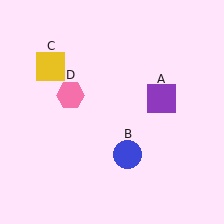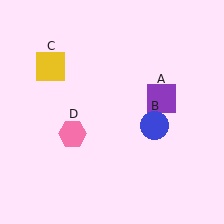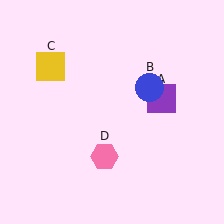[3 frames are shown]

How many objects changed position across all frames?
2 objects changed position: blue circle (object B), pink hexagon (object D).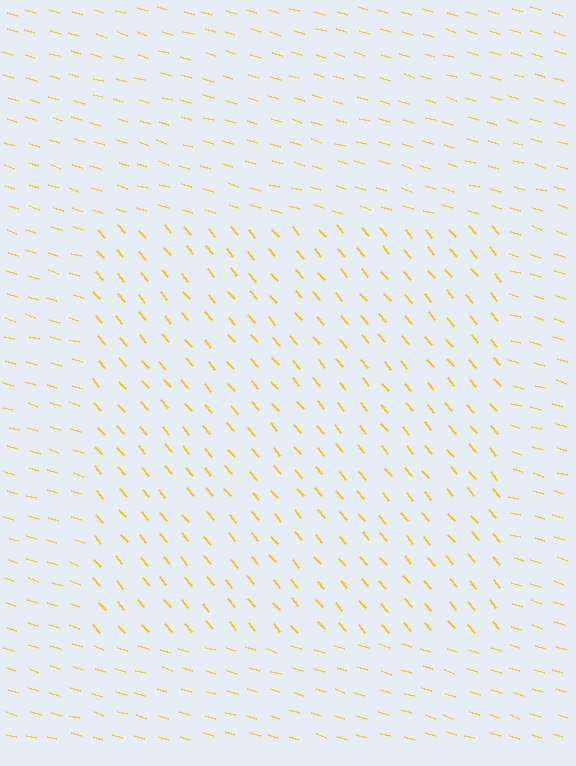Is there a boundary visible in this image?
Yes, there is a texture boundary formed by a change in line orientation.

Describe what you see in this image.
The image is filled with small yellow line segments. A rectangle region in the image has lines oriented differently from the surrounding lines, creating a visible texture boundary.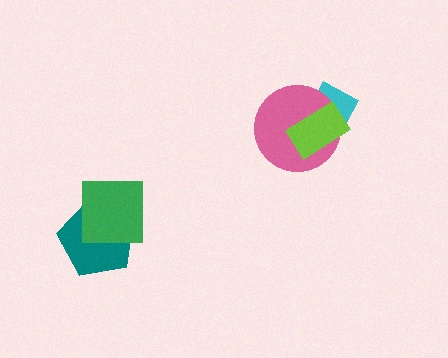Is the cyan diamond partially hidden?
Yes, it is partially covered by another shape.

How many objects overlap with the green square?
1 object overlaps with the green square.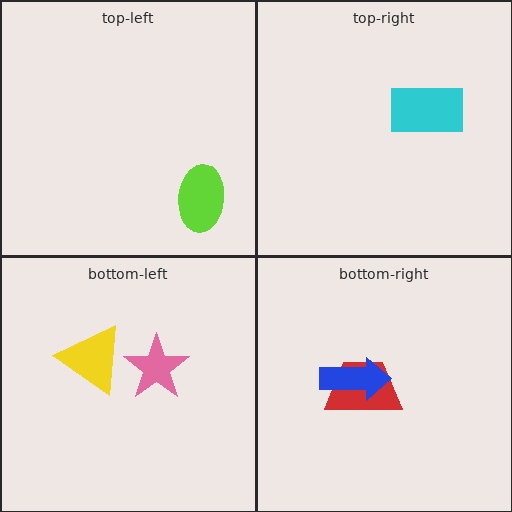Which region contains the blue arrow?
The bottom-right region.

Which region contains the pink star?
The bottom-left region.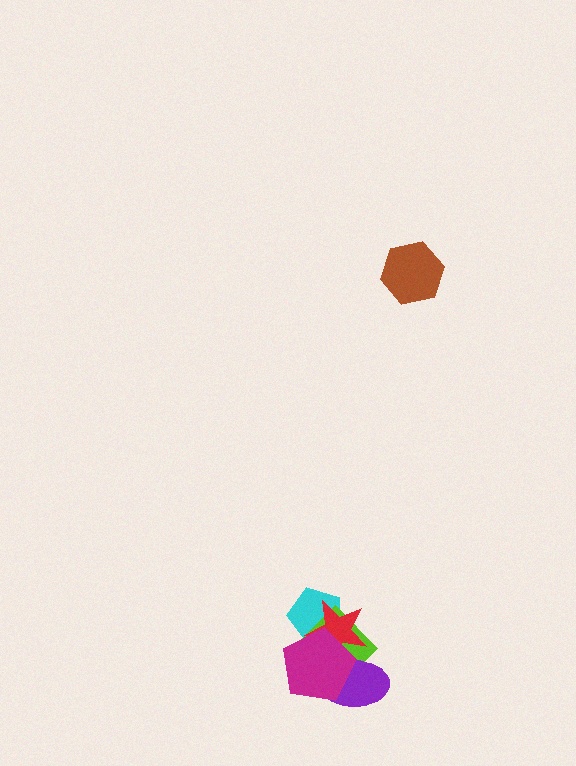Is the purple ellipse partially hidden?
Yes, it is partially covered by another shape.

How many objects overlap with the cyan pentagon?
3 objects overlap with the cyan pentagon.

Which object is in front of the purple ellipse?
The magenta pentagon is in front of the purple ellipse.